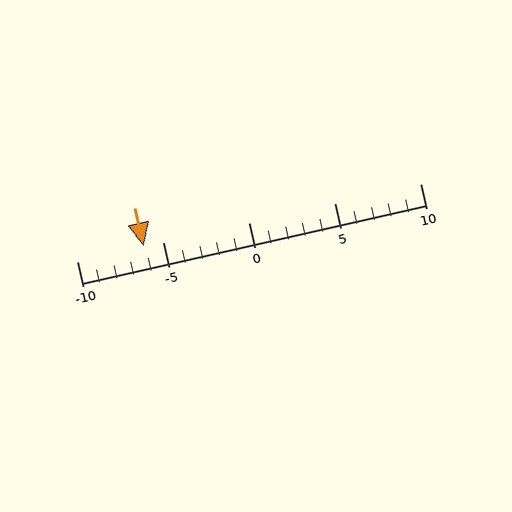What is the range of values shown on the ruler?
The ruler shows values from -10 to 10.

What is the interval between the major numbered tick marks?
The major tick marks are spaced 5 units apart.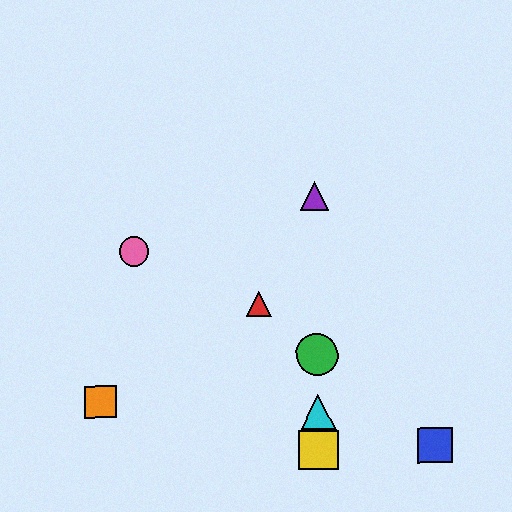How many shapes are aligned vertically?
4 shapes (the green circle, the yellow square, the purple triangle, the cyan triangle) are aligned vertically.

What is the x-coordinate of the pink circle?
The pink circle is at x≈134.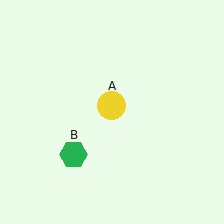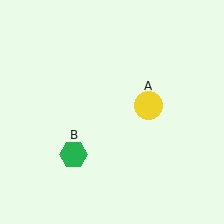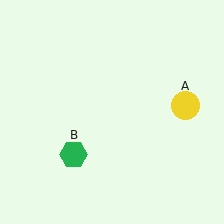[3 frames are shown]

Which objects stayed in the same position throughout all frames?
Green hexagon (object B) remained stationary.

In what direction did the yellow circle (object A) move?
The yellow circle (object A) moved right.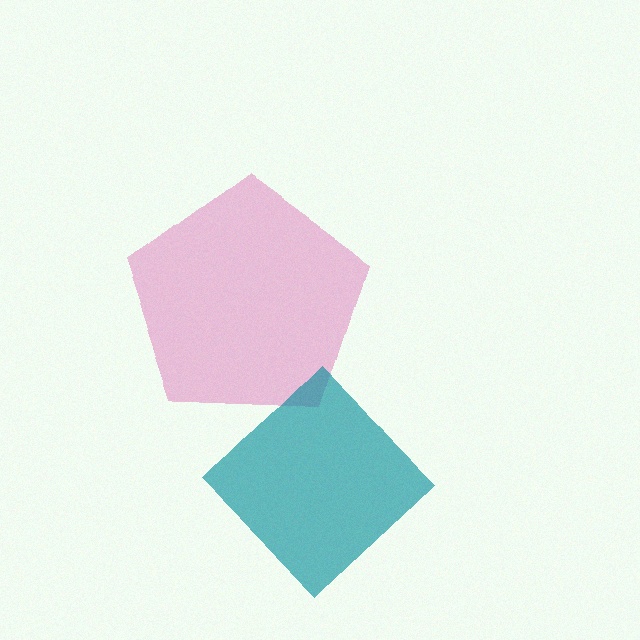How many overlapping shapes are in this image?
There are 2 overlapping shapes in the image.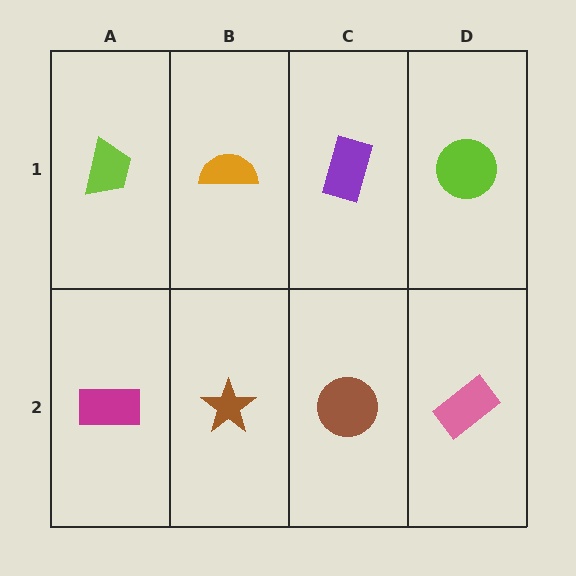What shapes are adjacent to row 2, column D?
A lime circle (row 1, column D), a brown circle (row 2, column C).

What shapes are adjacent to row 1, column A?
A magenta rectangle (row 2, column A), an orange semicircle (row 1, column B).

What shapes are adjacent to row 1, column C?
A brown circle (row 2, column C), an orange semicircle (row 1, column B), a lime circle (row 1, column D).